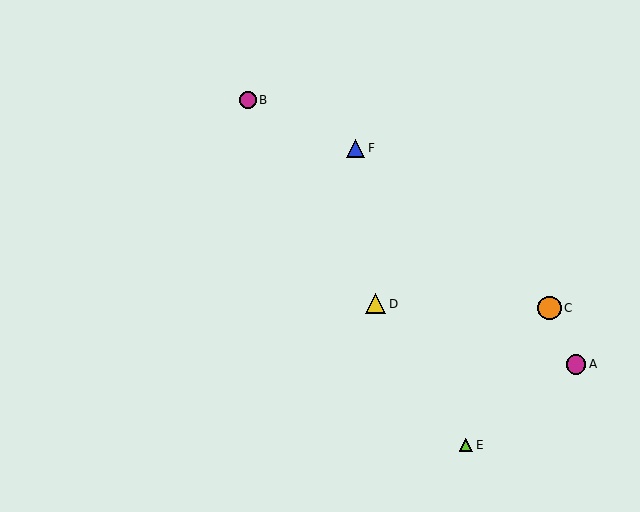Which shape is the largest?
The orange circle (labeled C) is the largest.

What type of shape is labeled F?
Shape F is a blue triangle.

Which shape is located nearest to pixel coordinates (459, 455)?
The lime triangle (labeled E) at (466, 445) is nearest to that location.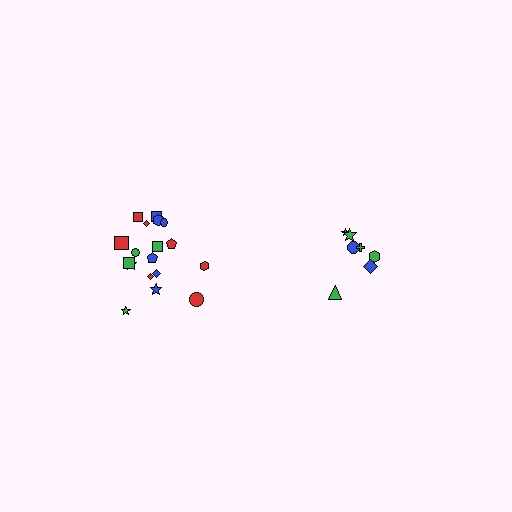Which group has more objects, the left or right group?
The left group.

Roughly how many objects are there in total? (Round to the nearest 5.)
Roughly 25 objects in total.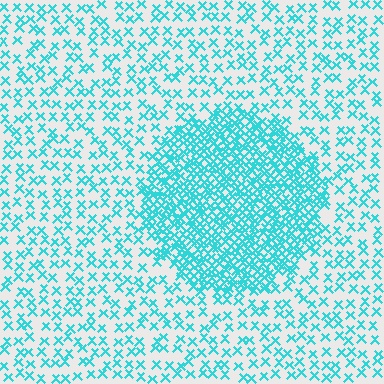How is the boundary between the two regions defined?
The boundary is defined by a change in element density (approximately 2.7x ratio). All elements are the same color, size, and shape.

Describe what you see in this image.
The image contains small cyan elements arranged at two different densities. A circle-shaped region is visible where the elements are more densely packed than the surrounding area.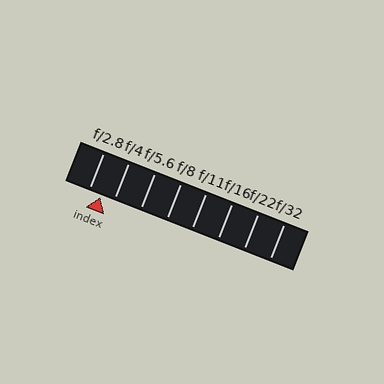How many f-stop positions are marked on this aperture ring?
There are 8 f-stop positions marked.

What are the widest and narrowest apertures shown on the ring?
The widest aperture shown is f/2.8 and the narrowest is f/32.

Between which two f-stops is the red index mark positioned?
The index mark is between f/2.8 and f/4.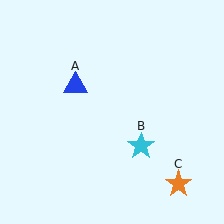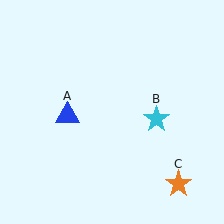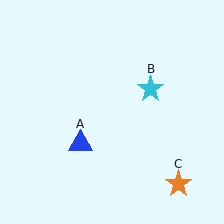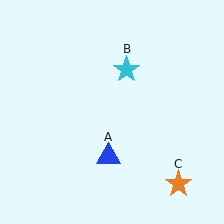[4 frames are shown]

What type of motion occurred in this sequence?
The blue triangle (object A), cyan star (object B) rotated counterclockwise around the center of the scene.